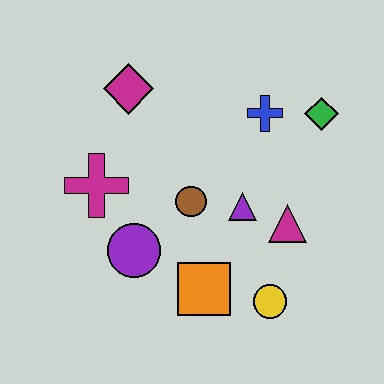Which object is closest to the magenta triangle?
The purple triangle is closest to the magenta triangle.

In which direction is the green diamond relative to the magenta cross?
The green diamond is to the right of the magenta cross.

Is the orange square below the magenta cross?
Yes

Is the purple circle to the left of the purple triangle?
Yes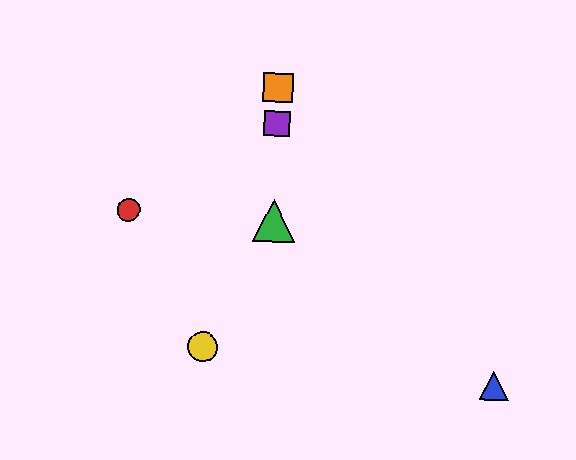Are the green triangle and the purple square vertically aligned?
Yes, both are at x≈274.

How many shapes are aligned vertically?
3 shapes (the green triangle, the purple square, the orange square) are aligned vertically.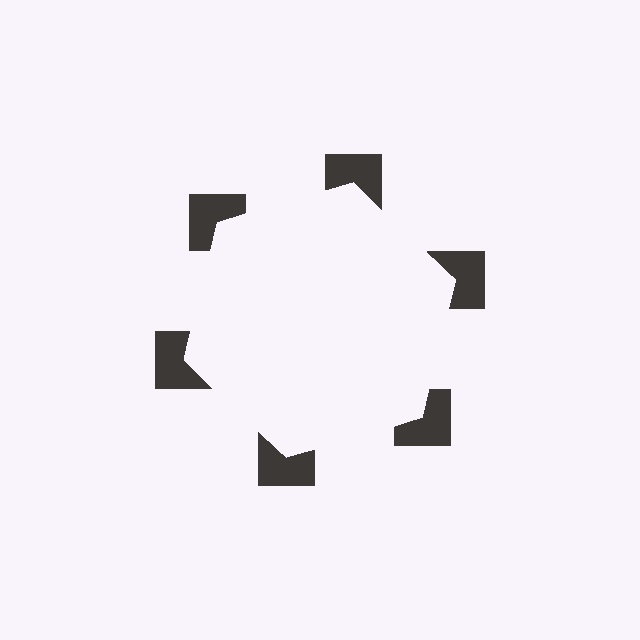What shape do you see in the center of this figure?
An illusory hexagon — its edges are inferred from the aligned wedge cuts in the notched squares, not physically drawn.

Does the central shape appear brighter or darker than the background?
It typically appears slightly brighter than the background, even though no actual brightness change is drawn.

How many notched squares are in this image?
There are 6 — one at each vertex of the illusory hexagon.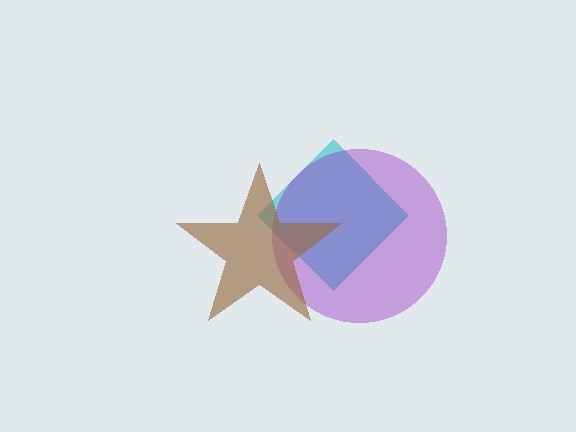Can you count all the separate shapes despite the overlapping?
Yes, there are 3 separate shapes.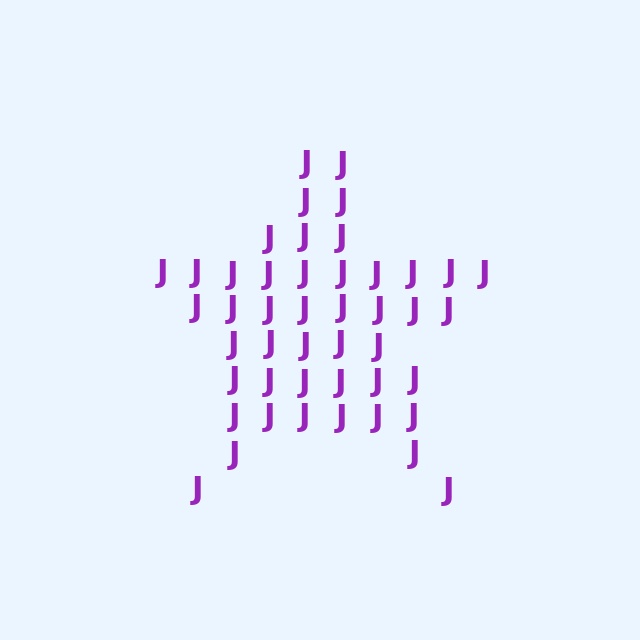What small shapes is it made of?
It is made of small letter J's.